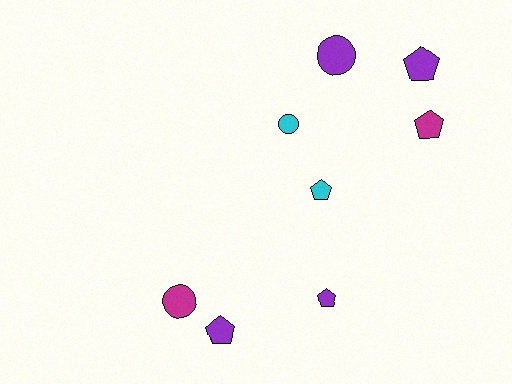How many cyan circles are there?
There is 1 cyan circle.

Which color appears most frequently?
Purple, with 4 objects.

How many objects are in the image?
There are 8 objects.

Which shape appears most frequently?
Pentagon, with 5 objects.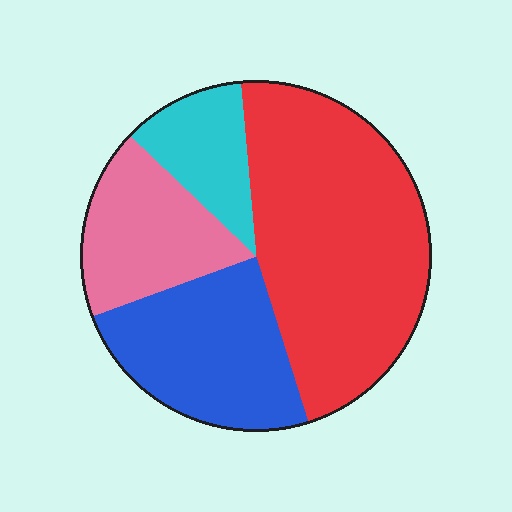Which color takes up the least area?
Cyan, at roughly 10%.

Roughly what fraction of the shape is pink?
Pink covers around 20% of the shape.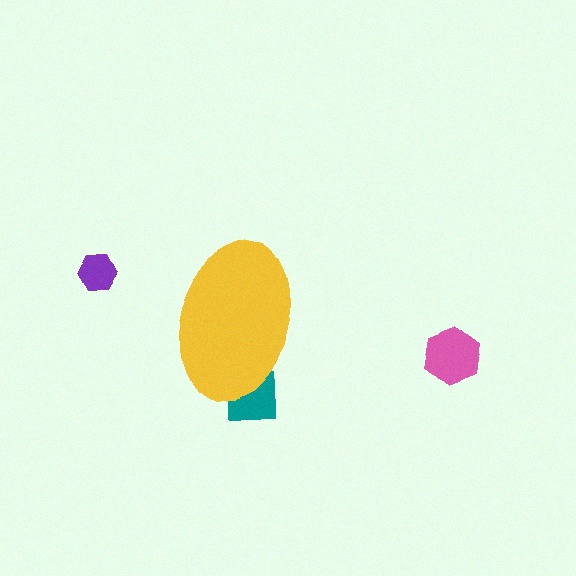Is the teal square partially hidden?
Yes, the teal square is partially hidden behind the yellow ellipse.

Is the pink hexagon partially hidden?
No, the pink hexagon is fully visible.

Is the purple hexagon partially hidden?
No, the purple hexagon is fully visible.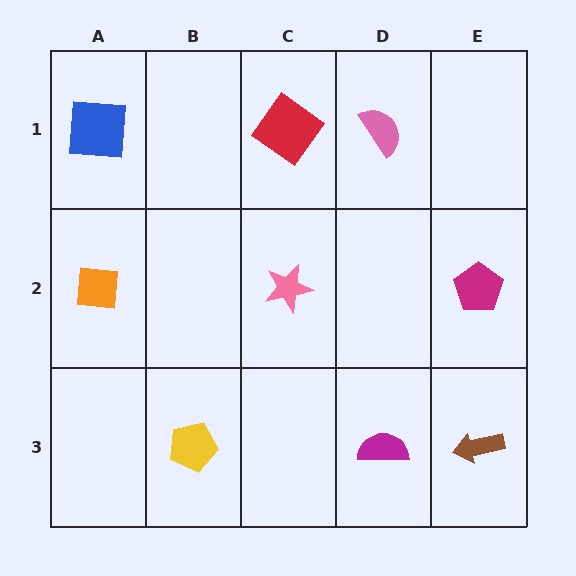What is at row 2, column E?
A magenta pentagon.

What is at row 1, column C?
A red diamond.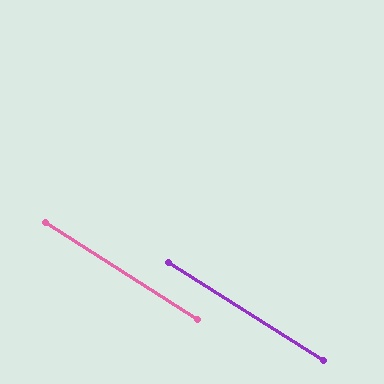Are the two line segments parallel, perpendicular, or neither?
Parallel — their directions differ by only 0.4°.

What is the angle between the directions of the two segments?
Approximately 0 degrees.